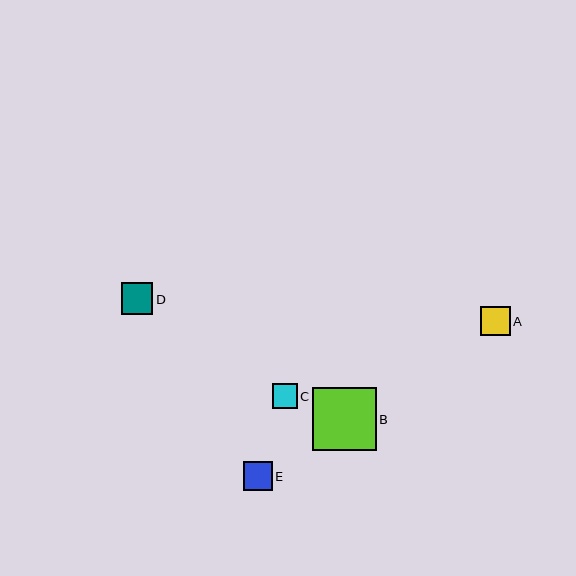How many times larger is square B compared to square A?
Square B is approximately 2.1 times the size of square A.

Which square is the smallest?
Square C is the smallest with a size of approximately 25 pixels.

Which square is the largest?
Square B is the largest with a size of approximately 63 pixels.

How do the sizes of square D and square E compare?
Square D and square E are approximately the same size.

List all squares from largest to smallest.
From largest to smallest: B, D, A, E, C.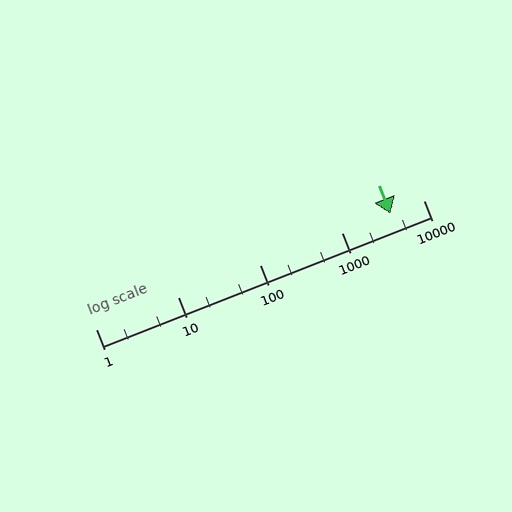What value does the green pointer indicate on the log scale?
The pointer indicates approximately 4000.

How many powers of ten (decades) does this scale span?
The scale spans 4 decades, from 1 to 10000.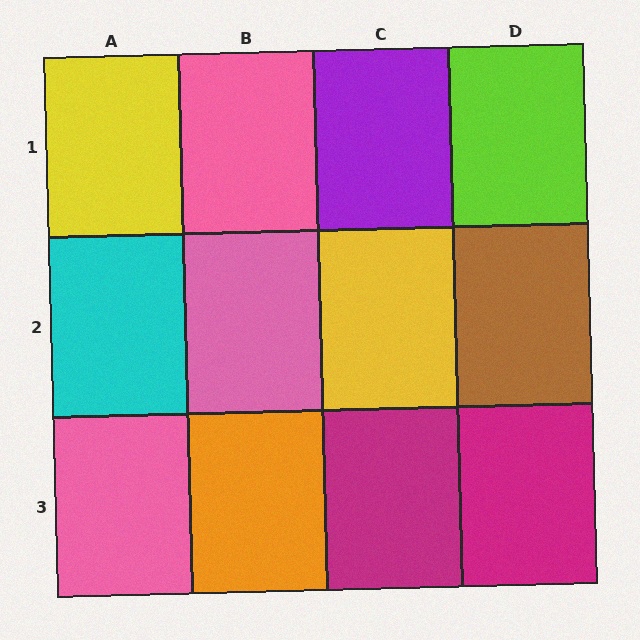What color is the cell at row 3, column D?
Magenta.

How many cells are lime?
1 cell is lime.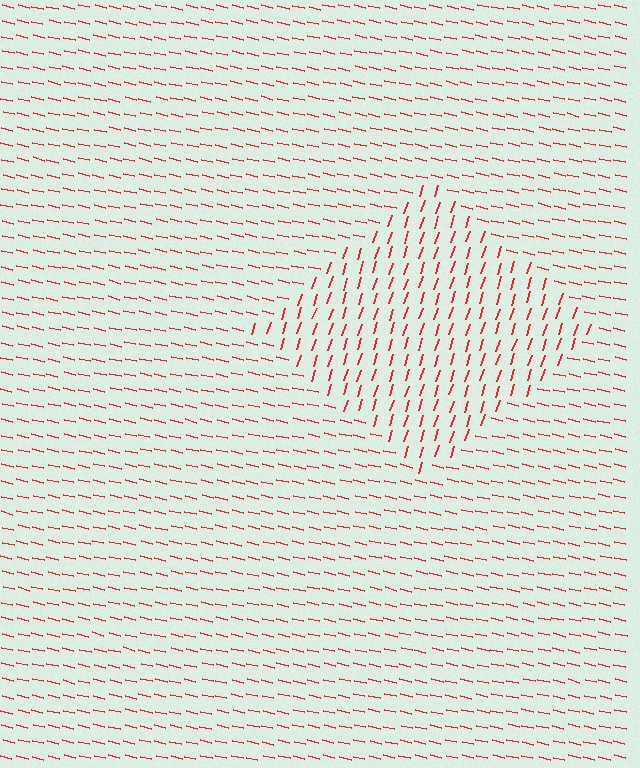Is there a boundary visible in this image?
Yes, there is a texture boundary formed by a change in line orientation.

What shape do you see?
I see a diamond.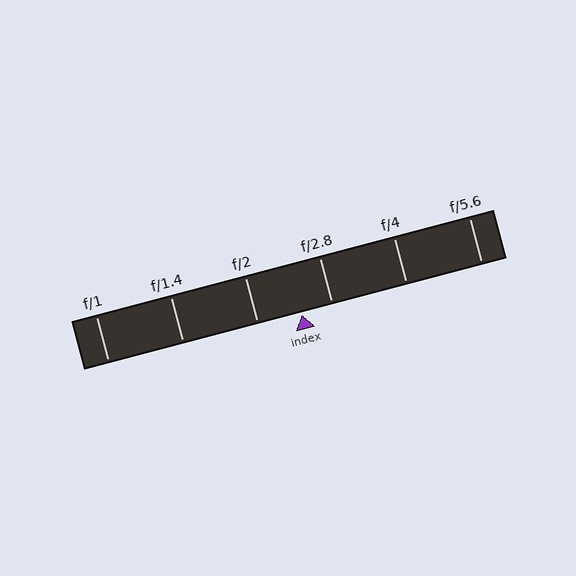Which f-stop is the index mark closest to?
The index mark is closest to f/2.8.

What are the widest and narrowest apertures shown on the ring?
The widest aperture shown is f/1 and the narrowest is f/5.6.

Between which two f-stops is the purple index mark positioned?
The index mark is between f/2 and f/2.8.